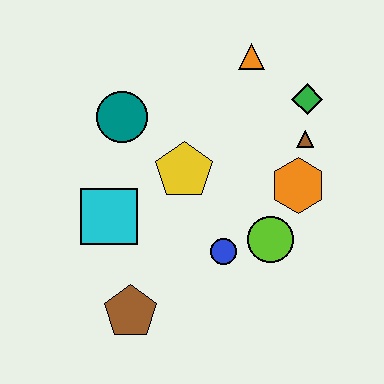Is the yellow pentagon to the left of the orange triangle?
Yes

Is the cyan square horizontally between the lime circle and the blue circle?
No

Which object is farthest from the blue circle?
The orange triangle is farthest from the blue circle.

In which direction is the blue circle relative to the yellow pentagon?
The blue circle is below the yellow pentagon.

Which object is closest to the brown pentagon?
The cyan square is closest to the brown pentagon.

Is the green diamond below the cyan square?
No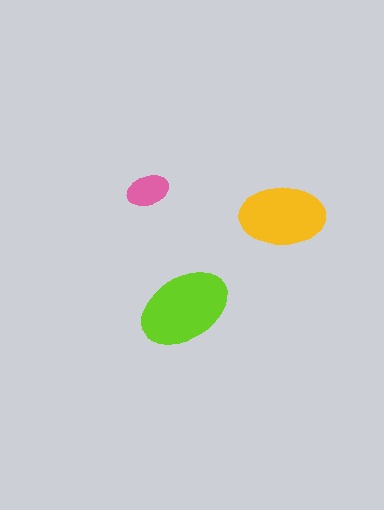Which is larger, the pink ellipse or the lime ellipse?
The lime one.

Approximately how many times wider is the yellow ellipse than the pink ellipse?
About 2 times wider.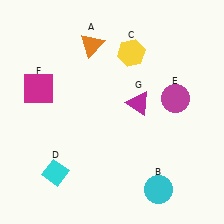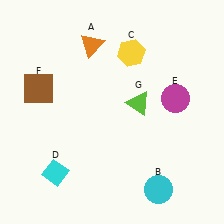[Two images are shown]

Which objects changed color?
F changed from magenta to brown. G changed from magenta to lime.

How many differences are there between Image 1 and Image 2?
There are 2 differences between the two images.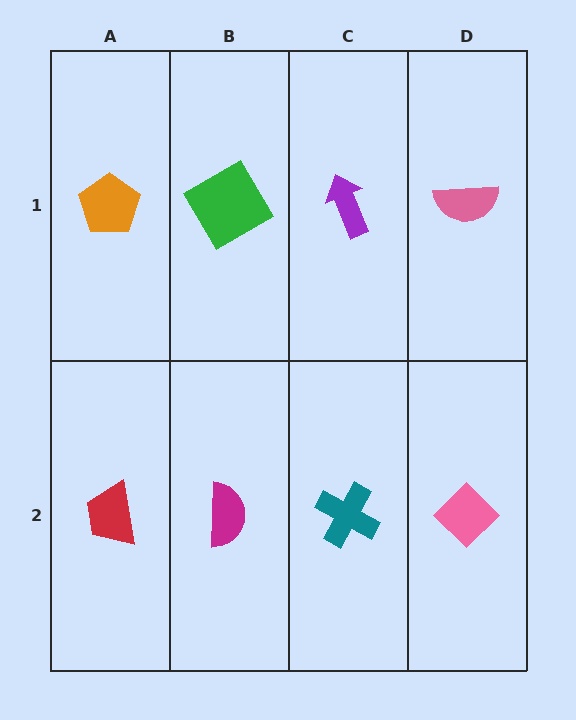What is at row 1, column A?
An orange pentagon.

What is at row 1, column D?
A pink semicircle.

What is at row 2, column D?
A pink diamond.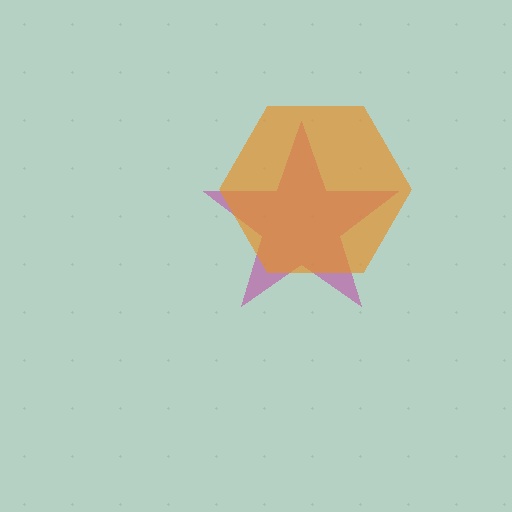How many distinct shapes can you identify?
There are 2 distinct shapes: a magenta star, an orange hexagon.